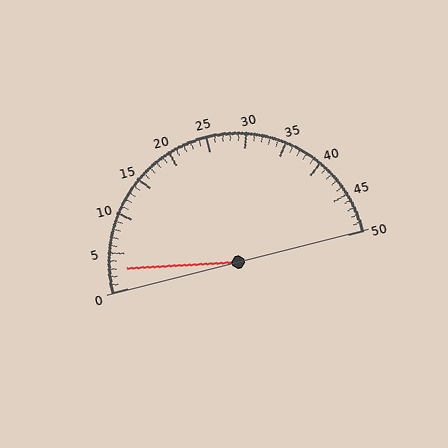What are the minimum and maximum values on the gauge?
The gauge ranges from 0 to 50.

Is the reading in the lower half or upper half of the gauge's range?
The reading is in the lower half of the range (0 to 50).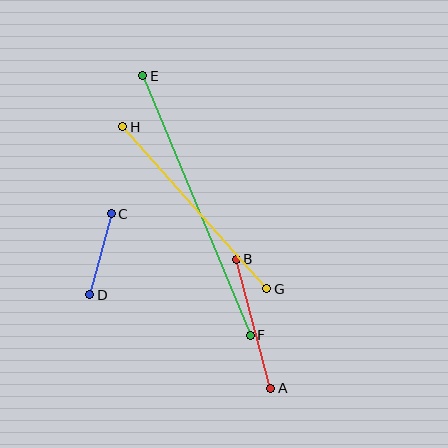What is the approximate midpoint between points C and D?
The midpoint is at approximately (101, 254) pixels.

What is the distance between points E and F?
The distance is approximately 281 pixels.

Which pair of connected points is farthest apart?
Points E and F are farthest apart.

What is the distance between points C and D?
The distance is approximately 84 pixels.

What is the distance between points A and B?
The distance is approximately 134 pixels.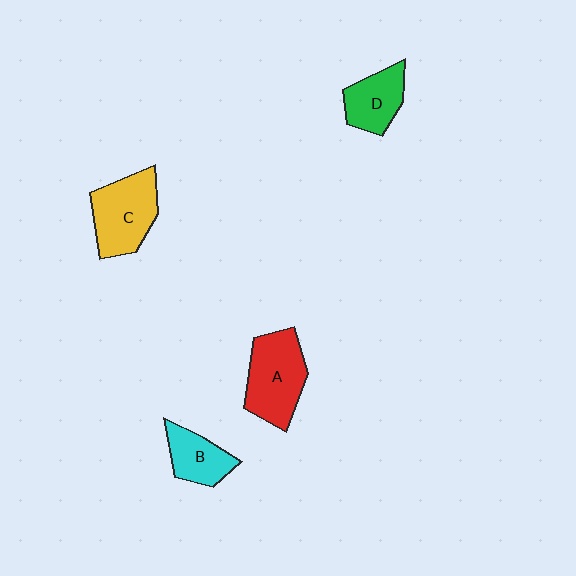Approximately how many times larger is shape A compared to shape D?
Approximately 1.5 times.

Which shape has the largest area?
Shape A (red).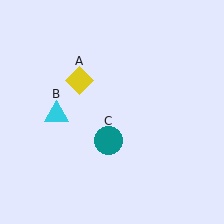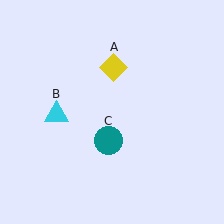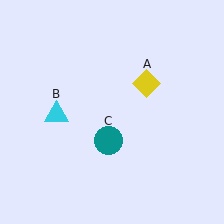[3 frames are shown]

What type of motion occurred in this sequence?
The yellow diamond (object A) rotated clockwise around the center of the scene.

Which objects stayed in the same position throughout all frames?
Cyan triangle (object B) and teal circle (object C) remained stationary.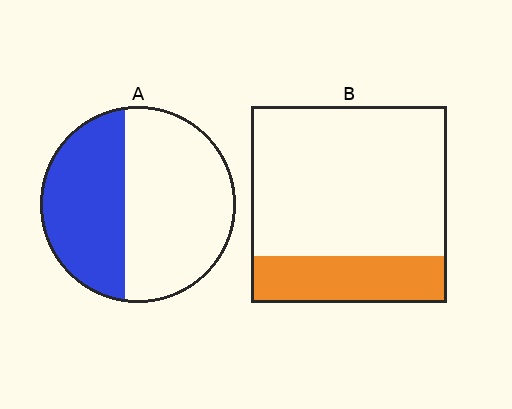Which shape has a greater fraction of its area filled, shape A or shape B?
Shape A.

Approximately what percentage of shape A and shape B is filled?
A is approximately 40% and B is approximately 25%.